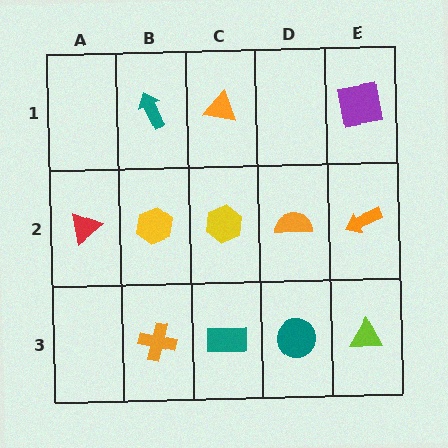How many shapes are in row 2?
5 shapes.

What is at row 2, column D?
An orange semicircle.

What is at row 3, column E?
A lime triangle.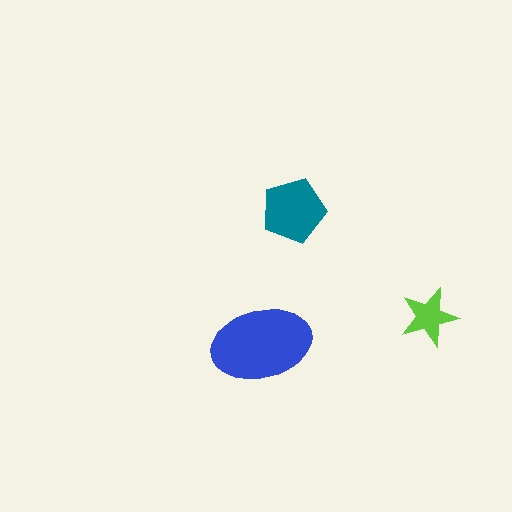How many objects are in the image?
There are 3 objects in the image.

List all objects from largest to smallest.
The blue ellipse, the teal pentagon, the lime star.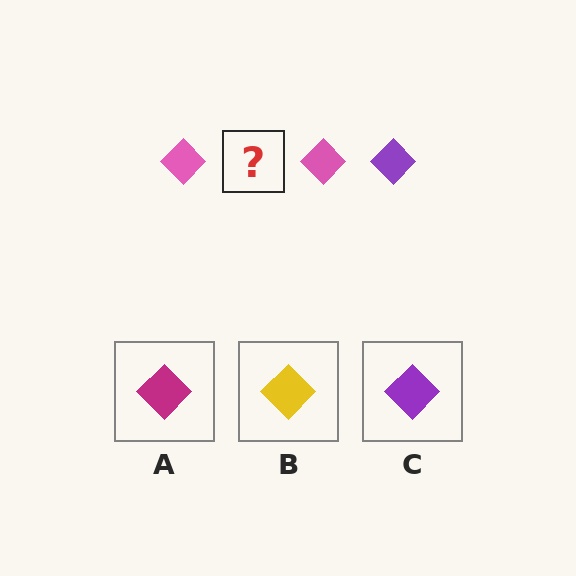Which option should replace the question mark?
Option C.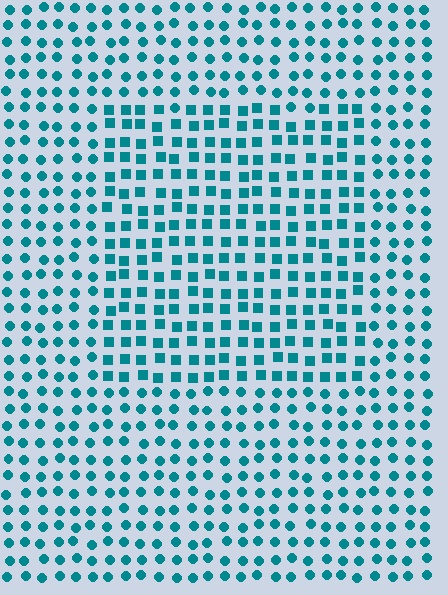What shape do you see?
I see a rectangle.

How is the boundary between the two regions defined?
The boundary is defined by a change in element shape: squares inside vs. circles outside. All elements share the same color and spacing.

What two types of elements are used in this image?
The image uses squares inside the rectangle region and circles outside it.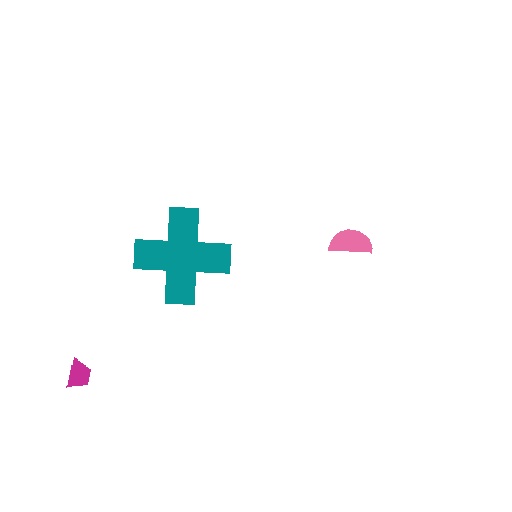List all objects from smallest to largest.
The magenta trapezoid, the pink semicircle, the teal cross.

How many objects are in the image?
There are 3 objects in the image.